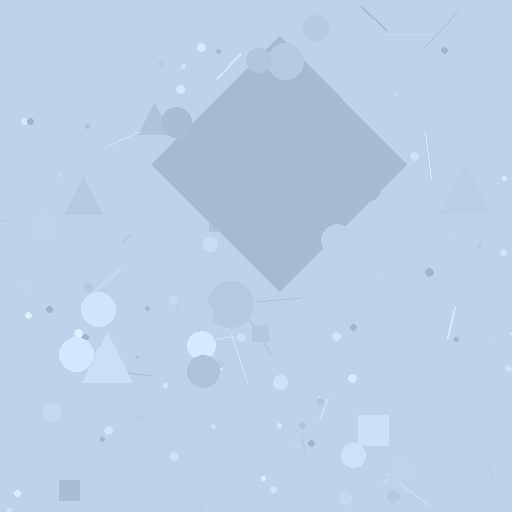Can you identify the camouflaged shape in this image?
The camouflaged shape is a diamond.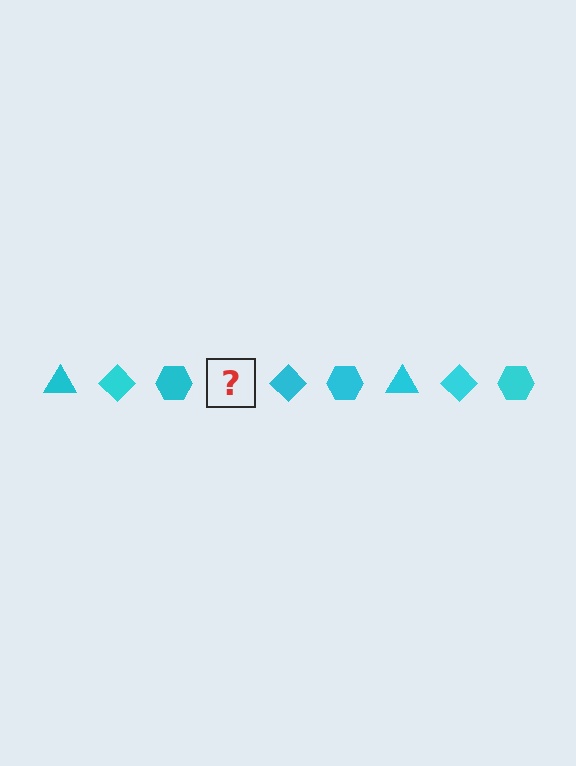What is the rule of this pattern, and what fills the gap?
The rule is that the pattern cycles through triangle, diamond, hexagon shapes in cyan. The gap should be filled with a cyan triangle.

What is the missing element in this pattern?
The missing element is a cyan triangle.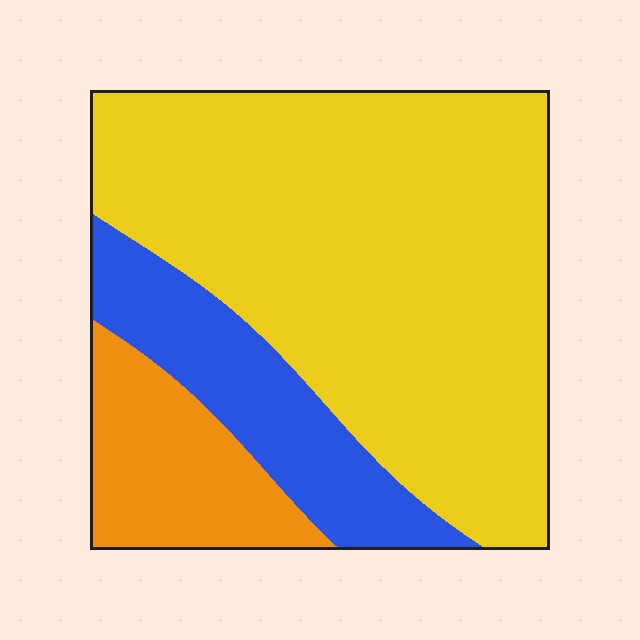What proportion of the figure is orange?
Orange takes up about one sixth (1/6) of the figure.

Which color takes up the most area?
Yellow, at roughly 65%.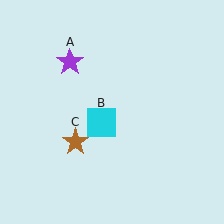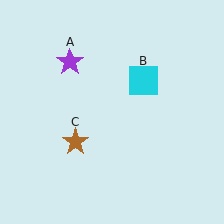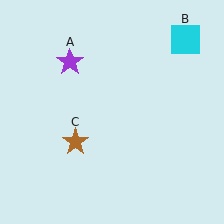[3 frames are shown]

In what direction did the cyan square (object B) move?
The cyan square (object B) moved up and to the right.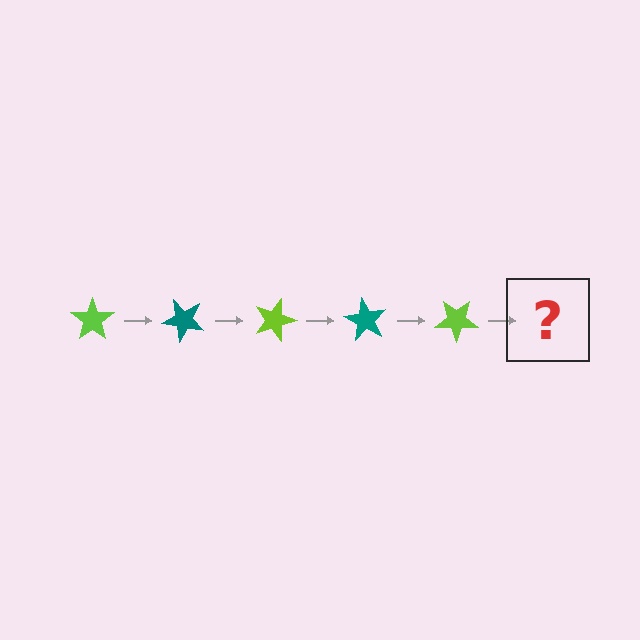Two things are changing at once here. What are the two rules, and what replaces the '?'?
The two rules are that it rotates 45 degrees each step and the color cycles through lime and teal. The '?' should be a teal star, rotated 225 degrees from the start.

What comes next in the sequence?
The next element should be a teal star, rotated 225 degrees from the start.